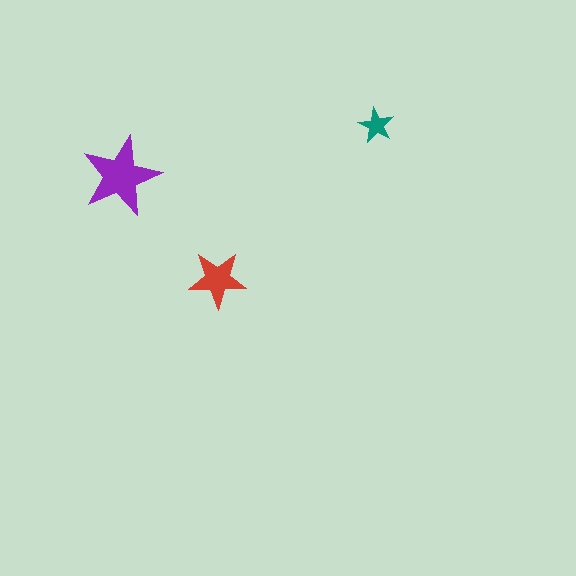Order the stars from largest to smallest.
the purple one, the red one, the teal one.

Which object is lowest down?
The red star is bottommost.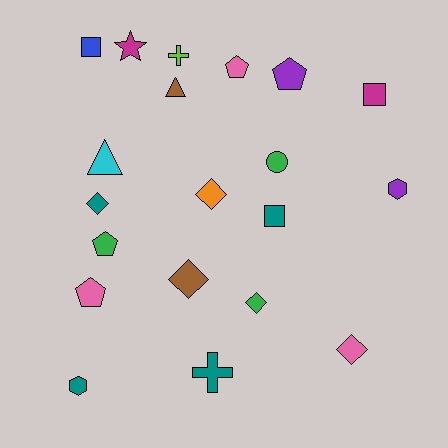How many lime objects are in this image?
There is 1 lime object.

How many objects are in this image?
There are 20 objects.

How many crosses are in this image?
There are 2 crosses.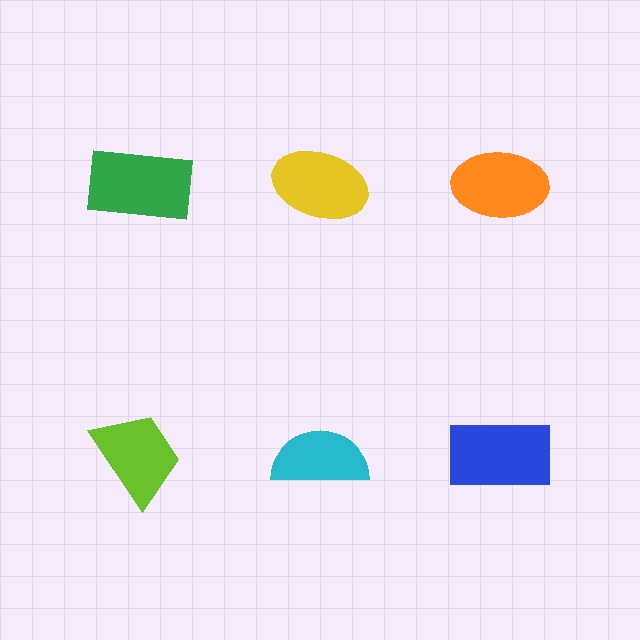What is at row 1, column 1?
A green rectangle.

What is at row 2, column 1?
A lime trapezoid.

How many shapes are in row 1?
3 shapes.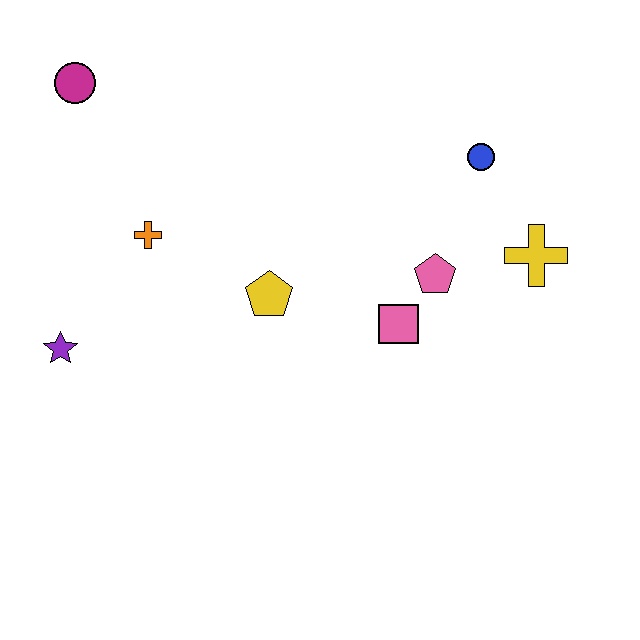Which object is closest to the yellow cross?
The pink pentagon is closest to the yellow cross.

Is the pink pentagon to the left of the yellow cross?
Yes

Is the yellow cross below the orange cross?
Yes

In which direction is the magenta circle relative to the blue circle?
The magenta circle is to the left of the blue circle.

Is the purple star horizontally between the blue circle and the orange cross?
No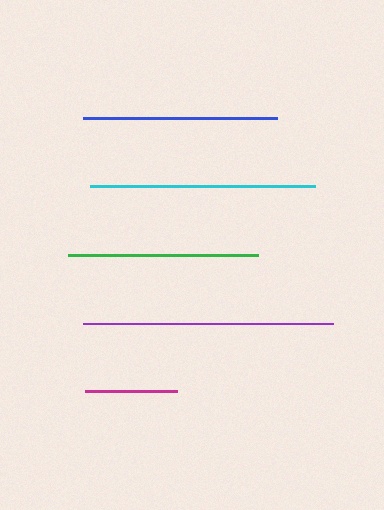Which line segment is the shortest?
The magenta line is the shortest at approximately 92 pixels.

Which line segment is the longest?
The purple line is the longest at approximately 250 pixels.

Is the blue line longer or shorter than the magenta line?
The blue line is longer than the magenta line.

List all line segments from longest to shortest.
From longest to shortest: purple, cyan, blue, green, magenta.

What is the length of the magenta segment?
The magenta segment is approximately 92 pixels long.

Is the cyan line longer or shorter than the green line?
The cyan line is longer than the green line.